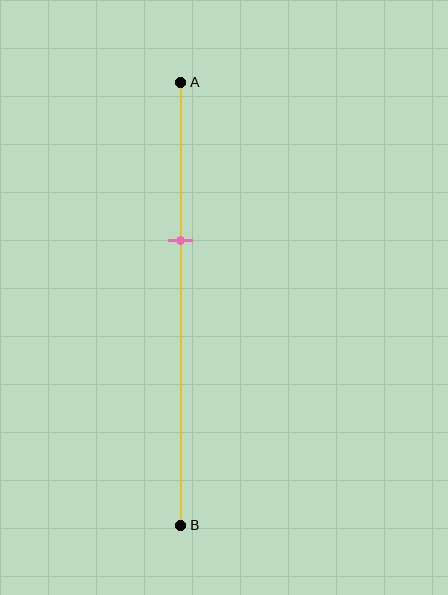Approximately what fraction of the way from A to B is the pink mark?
The pink mark is approximately 35% of the way from A to B.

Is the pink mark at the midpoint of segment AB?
No, the mark is at about 35% from A, not at the 50% midpoint.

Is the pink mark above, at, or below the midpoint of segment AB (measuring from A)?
The pink mark is above the midpoint of segment AB.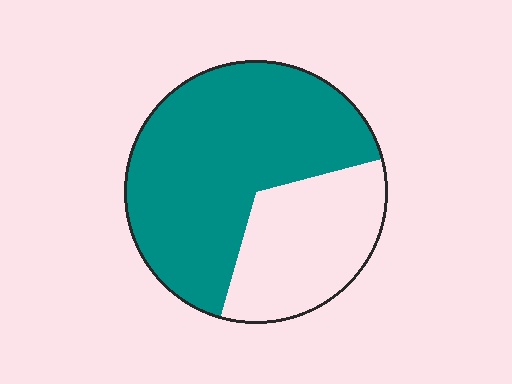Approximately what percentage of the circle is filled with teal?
Approximately 65%.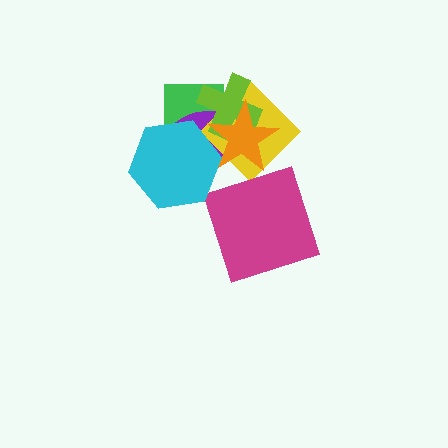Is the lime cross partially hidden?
Yes, it is partially covered by another shape.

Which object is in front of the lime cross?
The orange star is in front of the lime cross.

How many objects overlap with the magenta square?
0 objects overlap with the magenta square.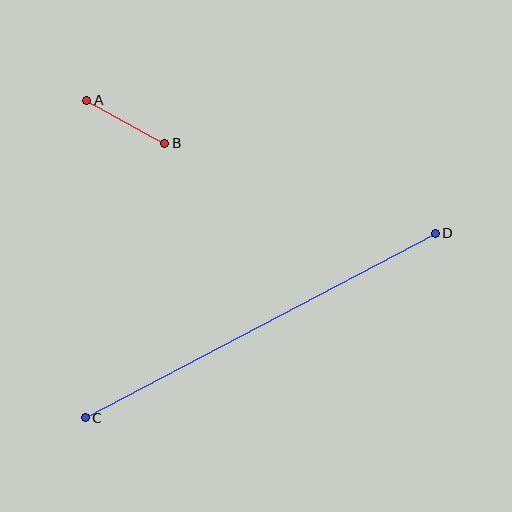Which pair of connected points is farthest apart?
Points C and D are farthest apart.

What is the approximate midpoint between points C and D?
The midpoint is at approximately (260, 326) pixels.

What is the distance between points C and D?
The distance is approximately 395 pixels.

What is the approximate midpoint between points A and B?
The midpoint is at approximately (126, 122) pixels.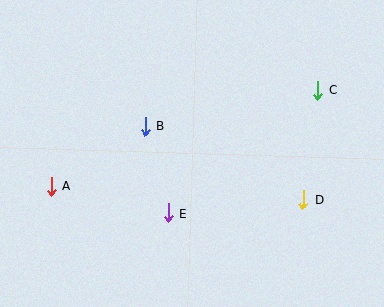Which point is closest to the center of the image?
Point B at (145, 126) is closest to the center.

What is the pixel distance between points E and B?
The distance between E and B is 90 pixels.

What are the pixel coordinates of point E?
Point E is at (168, 213).